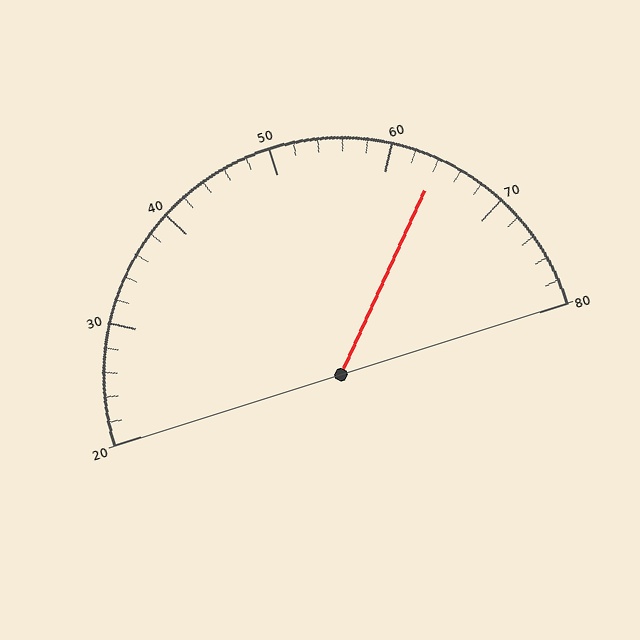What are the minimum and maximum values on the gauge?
The gauge ranges from 20 to 80.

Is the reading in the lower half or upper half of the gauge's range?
The reading is in the upper half of the range (20 to 80).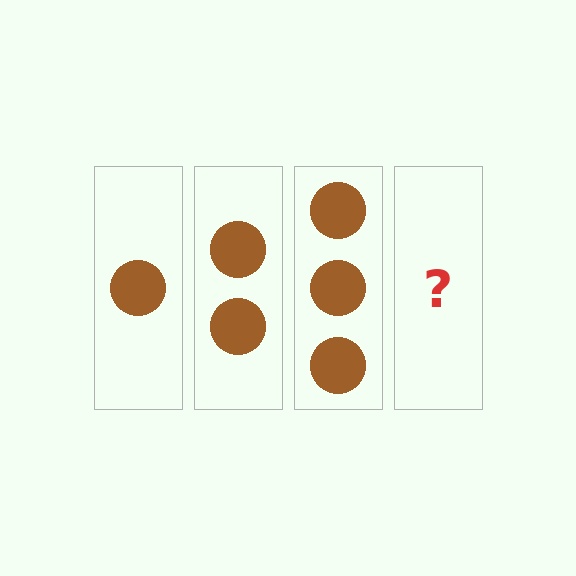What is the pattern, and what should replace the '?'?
The pattern is that each step adds one more circle. The '?' should be 4 circles.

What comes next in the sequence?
The next element should be 4 circles.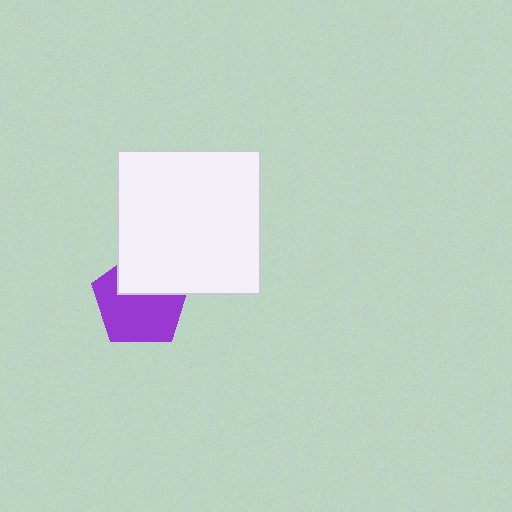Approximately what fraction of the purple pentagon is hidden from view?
Roughly 37% of the purple pentagon is hidden behind the white square.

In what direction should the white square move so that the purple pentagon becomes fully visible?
The white square should move up. That is the shortest direction to clear the overlap and leave the purple pentagon fully visible.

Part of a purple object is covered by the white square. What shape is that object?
It is a pentagon.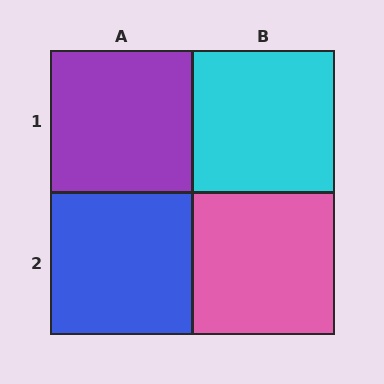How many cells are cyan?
1 cell is cyan.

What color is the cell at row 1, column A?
Purple.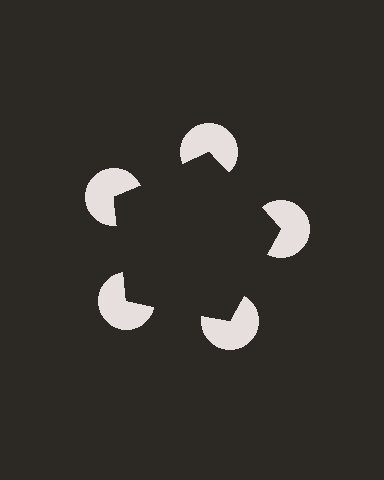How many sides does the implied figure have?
5 sides.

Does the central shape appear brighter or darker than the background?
It typically appears slightly darker than the background, even though no actual brightness change is drawn.